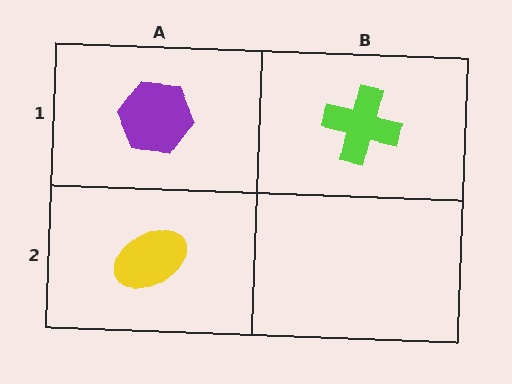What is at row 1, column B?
A lime cross.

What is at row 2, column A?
A yellow ellipse.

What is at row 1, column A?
A purple hexagon.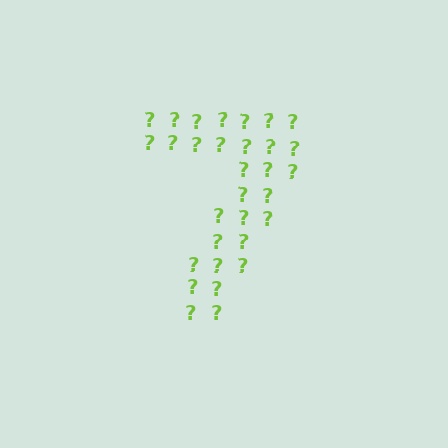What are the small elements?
The small elements are question marks.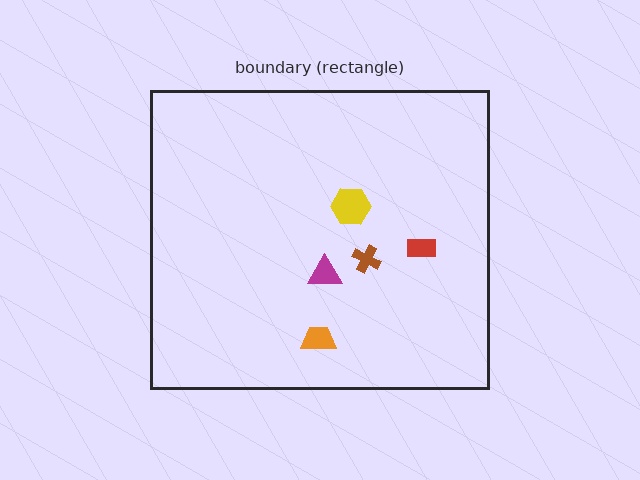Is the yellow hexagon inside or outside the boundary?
Inside.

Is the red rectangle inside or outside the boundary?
Inside.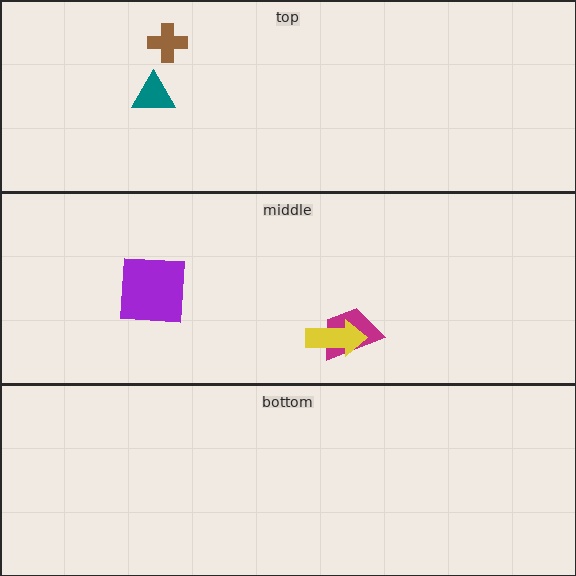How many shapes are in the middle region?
3.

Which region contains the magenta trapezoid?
The middle region.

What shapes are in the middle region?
The magenta trapezoid, the yellow arrow, the purple square.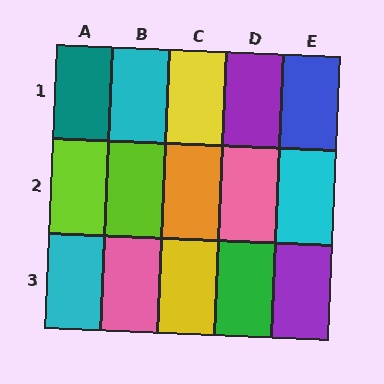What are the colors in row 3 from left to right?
Cyan, pink, yellow, green, purple.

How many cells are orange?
1 cell is orange.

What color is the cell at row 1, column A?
Teal.